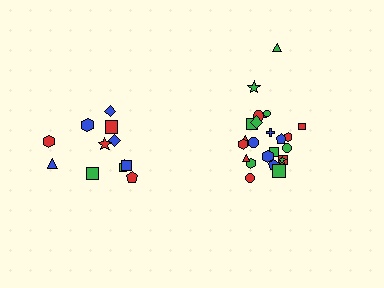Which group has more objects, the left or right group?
The right group.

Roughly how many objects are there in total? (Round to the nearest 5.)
Roughly 35 objects in total.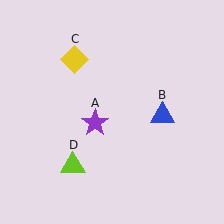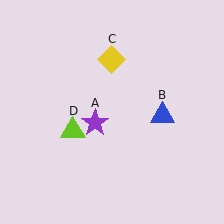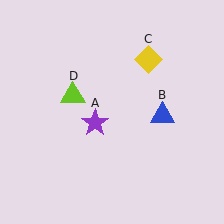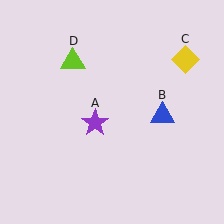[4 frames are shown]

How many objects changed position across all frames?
2 objects changed position: yellow diamond (object C), lime triangle (object D).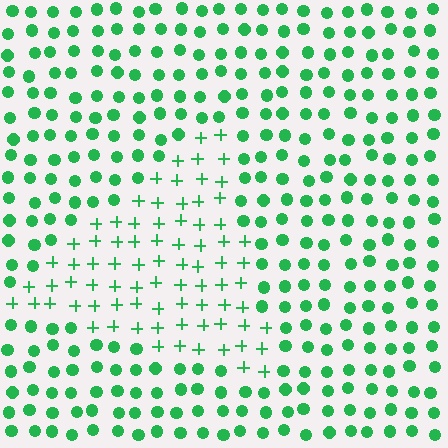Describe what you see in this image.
The image is filled with small green elements arranged in a uniform grid. A triangle-shaped region contains plus signs, while the surrounding area contains circles. The boundary is defined purely by the change in element shape.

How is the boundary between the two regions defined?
The boundary is defined by a change in element shape: plus signs inside vs. circles outside. All elements share the same color and spacing.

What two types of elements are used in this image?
The image uses plus signs inside the triangle region and circles outside it.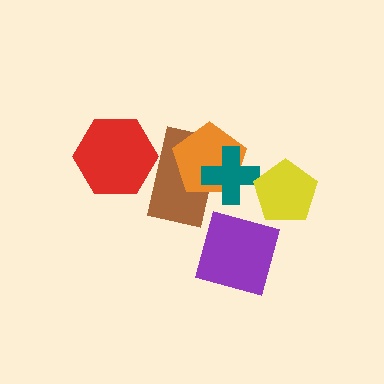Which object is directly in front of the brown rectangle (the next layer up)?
The orange pentagon is directly in front of the brown rectangle.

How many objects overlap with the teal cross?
2 objects overlap with the teal cross.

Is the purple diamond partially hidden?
No, no other shape covers it.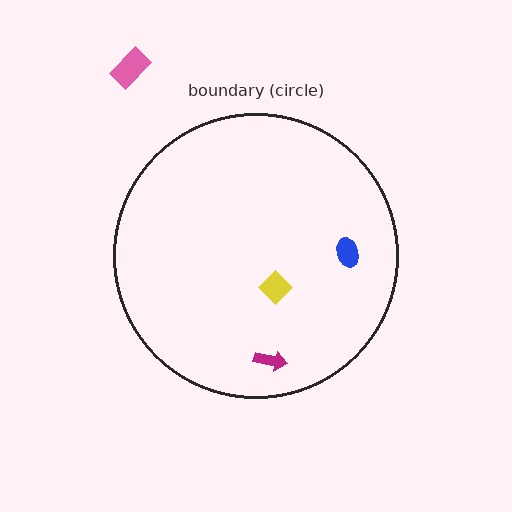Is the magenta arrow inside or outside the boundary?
Inside.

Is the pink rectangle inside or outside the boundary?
Outside.